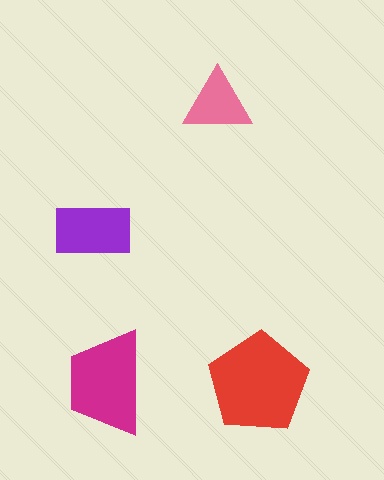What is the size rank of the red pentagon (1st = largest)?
1st.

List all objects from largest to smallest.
The red pentagon, the magenta trapezoid, the purple rectangle, the pink triangle.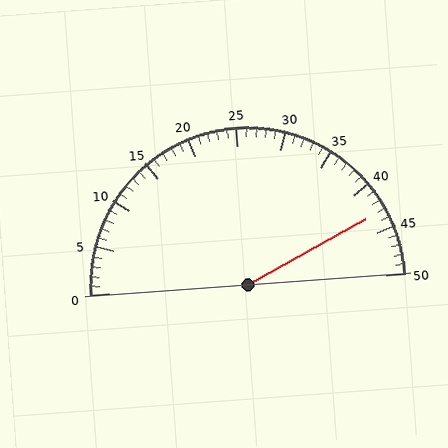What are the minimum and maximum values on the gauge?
The gauge ranges from 0 to 50.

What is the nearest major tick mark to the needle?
The nearest major tick mark is 45.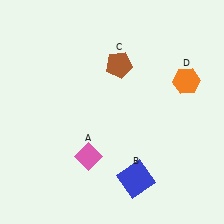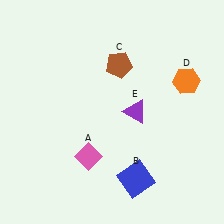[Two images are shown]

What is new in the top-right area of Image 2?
A purple triangle (E) was added in the top-right area of Image 2.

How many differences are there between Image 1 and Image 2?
There is 1 difference between the two images.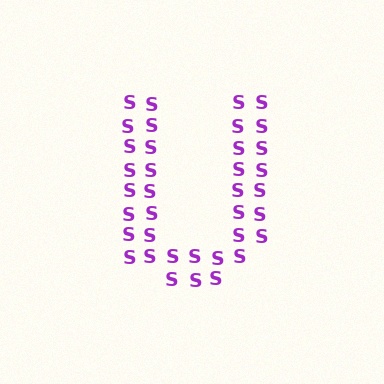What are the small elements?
The small elements are letter S's.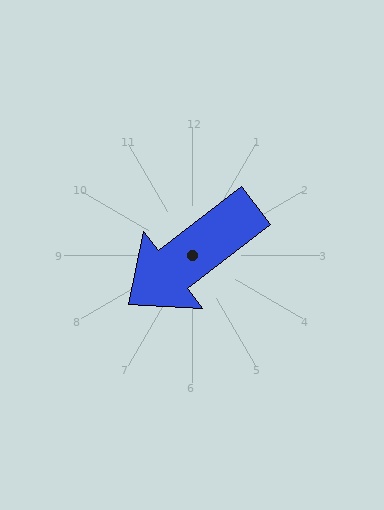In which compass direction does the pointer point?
Southwest.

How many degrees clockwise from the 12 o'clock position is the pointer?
Approximately 232 degrees.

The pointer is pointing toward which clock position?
Roughly 8 o'clock.